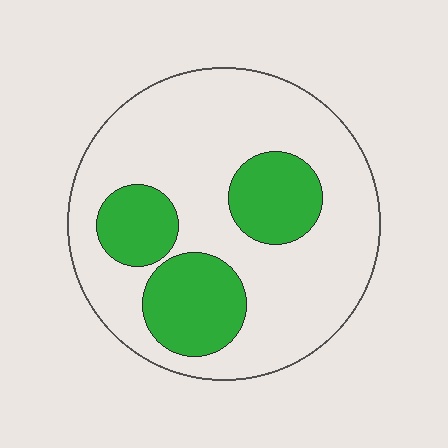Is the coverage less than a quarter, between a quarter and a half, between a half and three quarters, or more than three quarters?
Between a quarter and a half.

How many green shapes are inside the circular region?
3.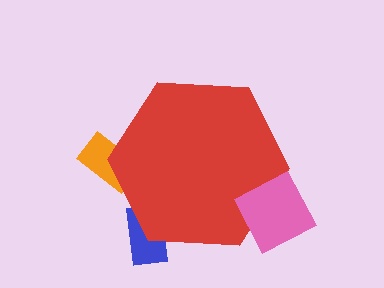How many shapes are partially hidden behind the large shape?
2 shapes are partially hidden.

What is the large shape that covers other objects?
A red hexagon.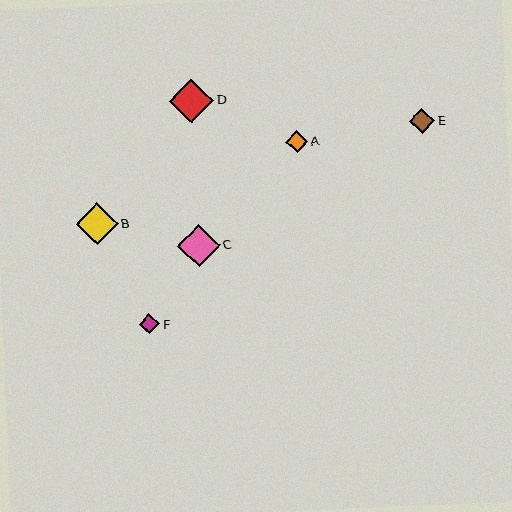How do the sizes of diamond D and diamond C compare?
Diamond D and diamond C are approximately the same size.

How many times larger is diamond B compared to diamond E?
Diamond B is approximately 1.7 times the size of diamond E.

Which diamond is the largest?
Diamond D is the largest with a size of approximately 44 pixels.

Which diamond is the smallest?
Diamond F is the smallest with a size of approximately 20 pixels.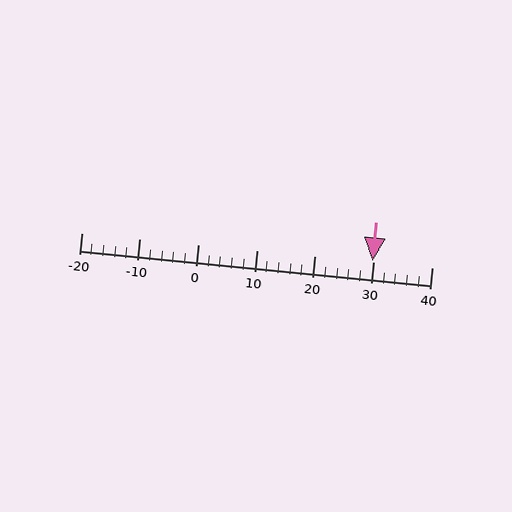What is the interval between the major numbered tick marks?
The major tick marks are spaced 10 units apart.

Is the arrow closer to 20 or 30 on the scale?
The arrow is closer to 30.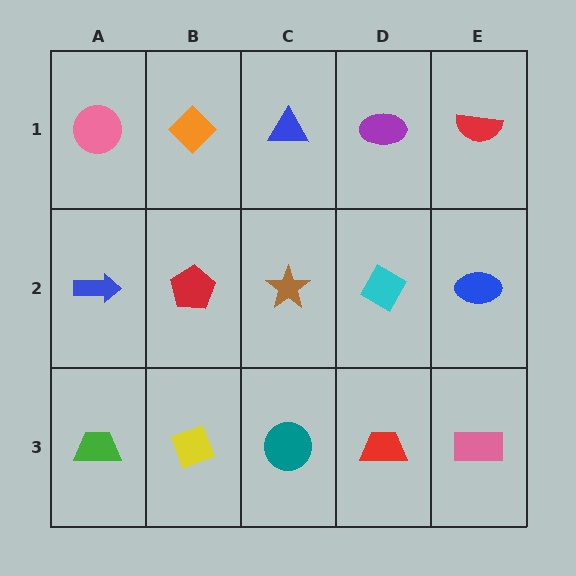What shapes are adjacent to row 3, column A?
A blue arrow (row 2, column A), a yellow diamond (row 3, column B).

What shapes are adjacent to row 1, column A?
A blue arrow (row 2, column A), an orange diamond (row 1, column B).